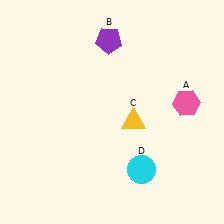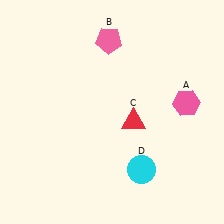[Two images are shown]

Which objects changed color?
B changed from purple to pink. C changed from yellow to red.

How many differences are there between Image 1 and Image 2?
There are 2 differences between the two images.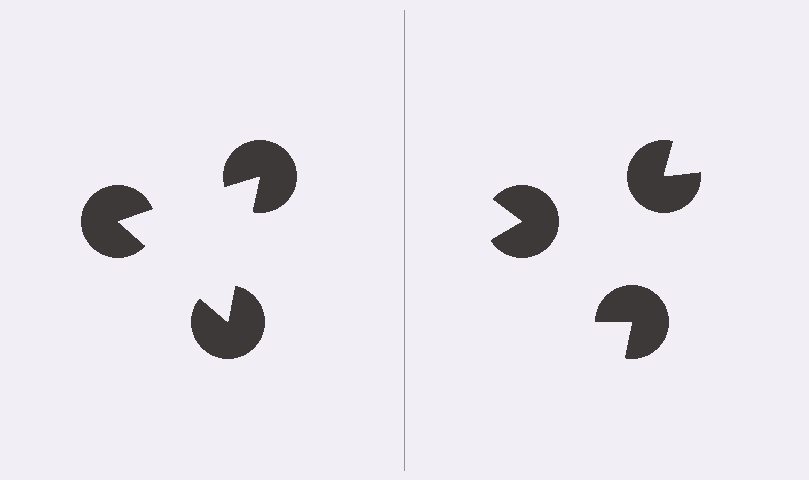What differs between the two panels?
The pac-man discs are positioned identically on both sides; only the wedge orientations differ. On the left they align to a triangle; on the right they are misaligned.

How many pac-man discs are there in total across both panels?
6 — 3 on each side.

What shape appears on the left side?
An illusory triangle.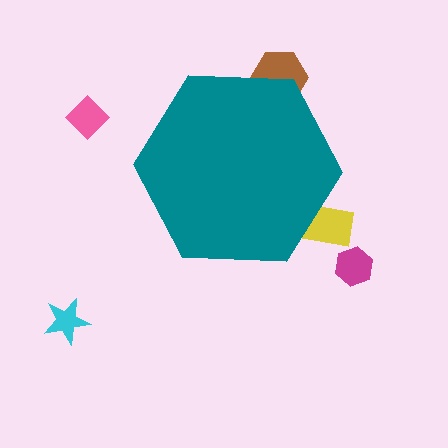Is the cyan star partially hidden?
No, the cyan star is fully visible.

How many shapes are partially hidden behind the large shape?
2 shapes are partially hidden.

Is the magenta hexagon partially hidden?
No, the magenta hexagon is fully visible.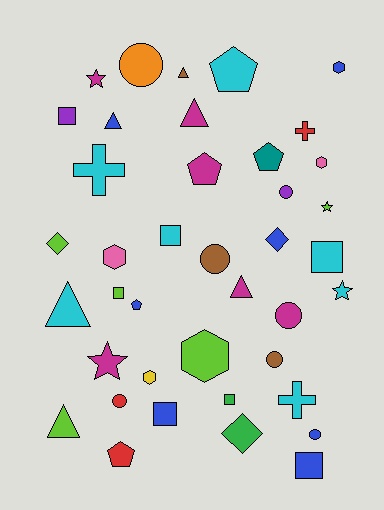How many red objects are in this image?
There are 3 red objects.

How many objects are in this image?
There are 40 objects.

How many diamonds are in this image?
There are 3 diamonds.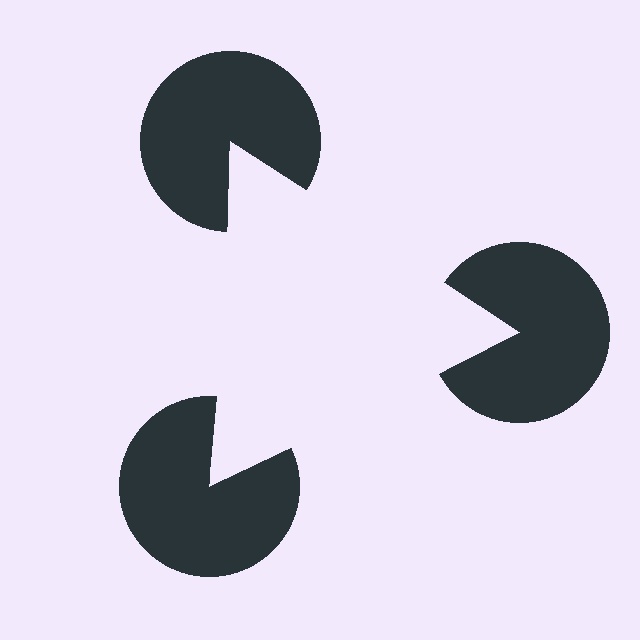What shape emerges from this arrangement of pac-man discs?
An illusory triangle — its edges are inferred from the aligned wedge cuts in the pac-man discs, not physically drawn.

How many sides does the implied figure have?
3 sides.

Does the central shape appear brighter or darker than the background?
It typically appears slightly brighter than the background, even though no actual brightness change is drawn.